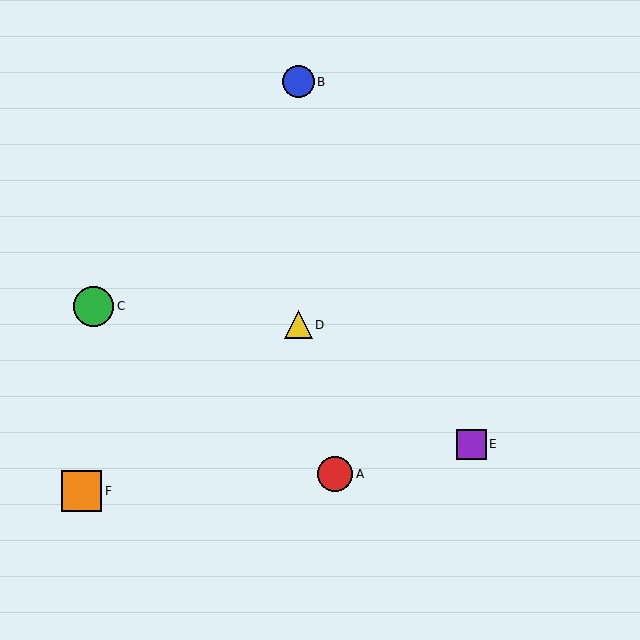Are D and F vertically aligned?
No, D is at x≈298 and F is at x≈81.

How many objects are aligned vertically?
2 objects (B, D) are aligned vertically.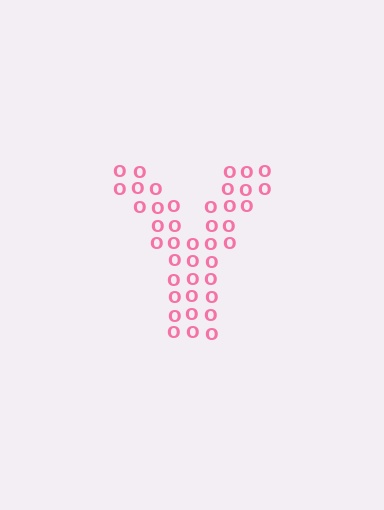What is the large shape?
The large shape is the letter Y.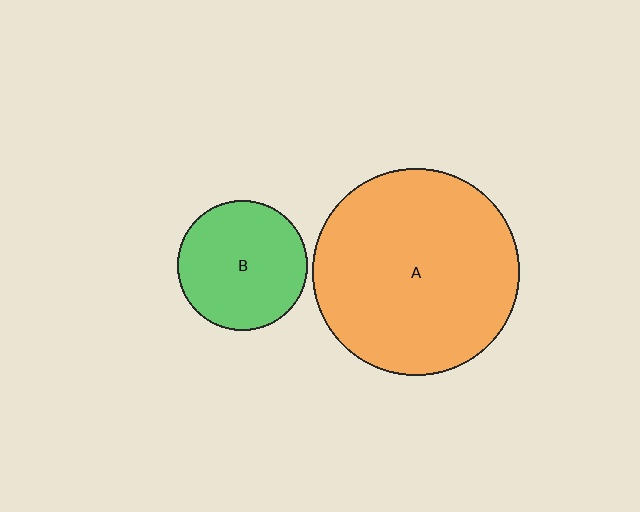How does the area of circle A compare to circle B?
Approximately 2.5 times.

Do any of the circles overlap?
No, none of the circles overlap.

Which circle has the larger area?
Circle A (orange).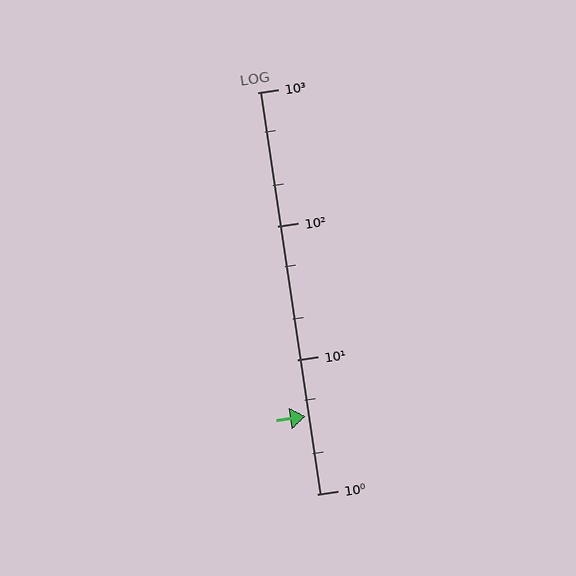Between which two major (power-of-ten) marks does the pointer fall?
The pointer is between 1 and 10.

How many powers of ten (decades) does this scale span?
The scale spans 3 decades, from 1 to 1000.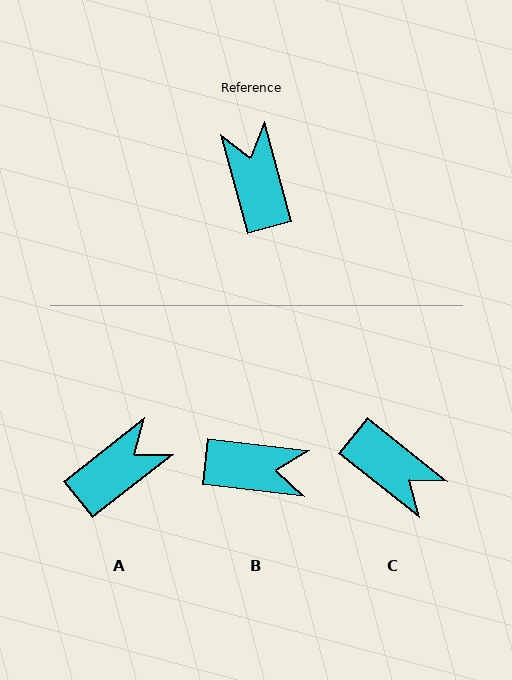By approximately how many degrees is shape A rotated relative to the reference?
Approximately 67 degrees clockwise.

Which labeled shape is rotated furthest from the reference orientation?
C, about 144 degrees away.